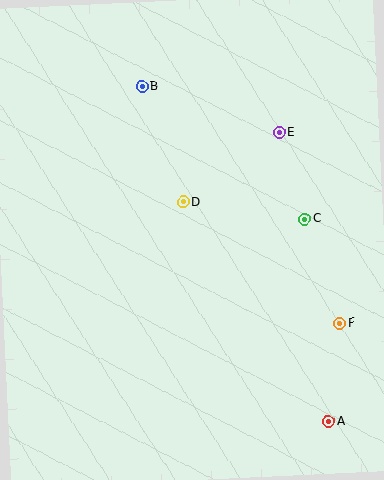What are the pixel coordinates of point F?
Point F is at (340, 323).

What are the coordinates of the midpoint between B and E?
The midpoint between B and E is at (211, 109).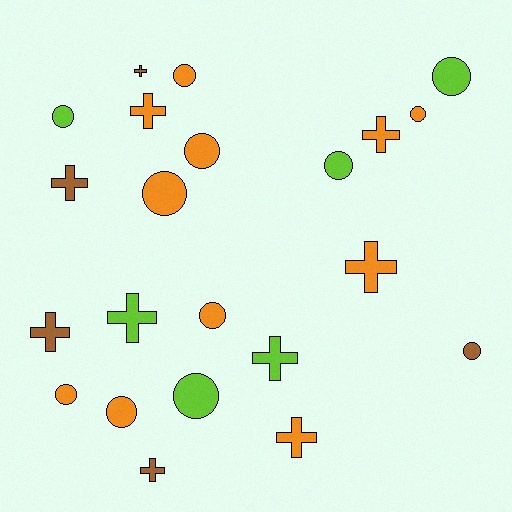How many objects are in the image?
There are 22 objects.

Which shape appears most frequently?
Circle, with 12 objects.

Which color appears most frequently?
Orange, with 11 objects.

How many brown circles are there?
There is 1 brown circle.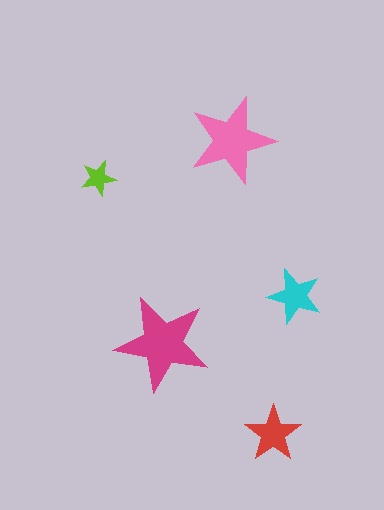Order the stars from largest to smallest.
the magenta one, the pink one, the red one, the cyan one, the lime one.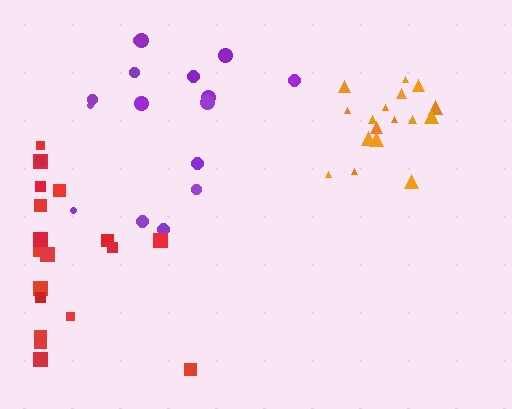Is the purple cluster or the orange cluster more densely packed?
Orange.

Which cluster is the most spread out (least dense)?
Purple.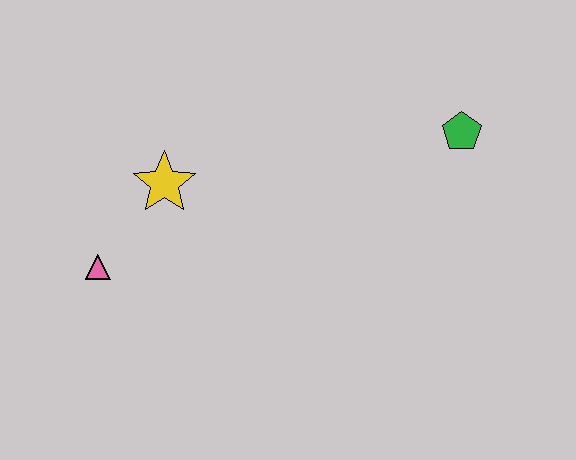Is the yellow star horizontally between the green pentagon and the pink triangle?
Yes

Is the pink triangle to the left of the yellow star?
Yes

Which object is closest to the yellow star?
The pink triangle is closest to the yellow star.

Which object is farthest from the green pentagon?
The pink triangle is farthest from the green pentagon.